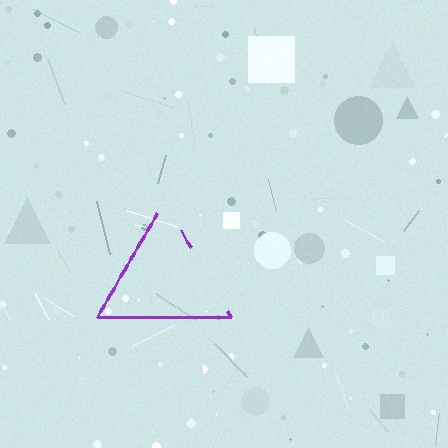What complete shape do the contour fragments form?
The contour fragments form a triangle.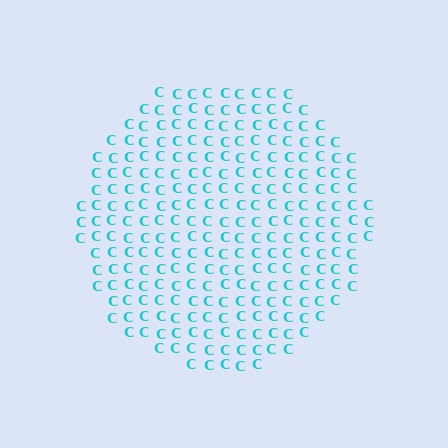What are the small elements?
The small elements are letter C's.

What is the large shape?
The large shape is a circle.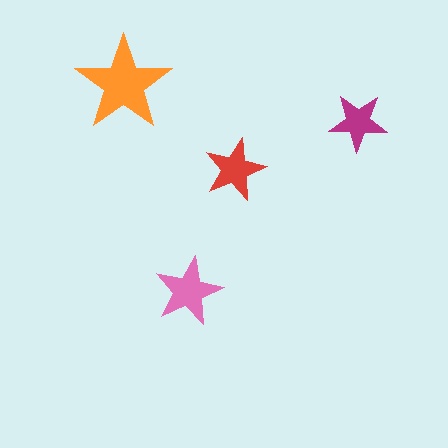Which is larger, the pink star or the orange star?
The orange one.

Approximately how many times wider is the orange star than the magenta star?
About 1.5 times wider.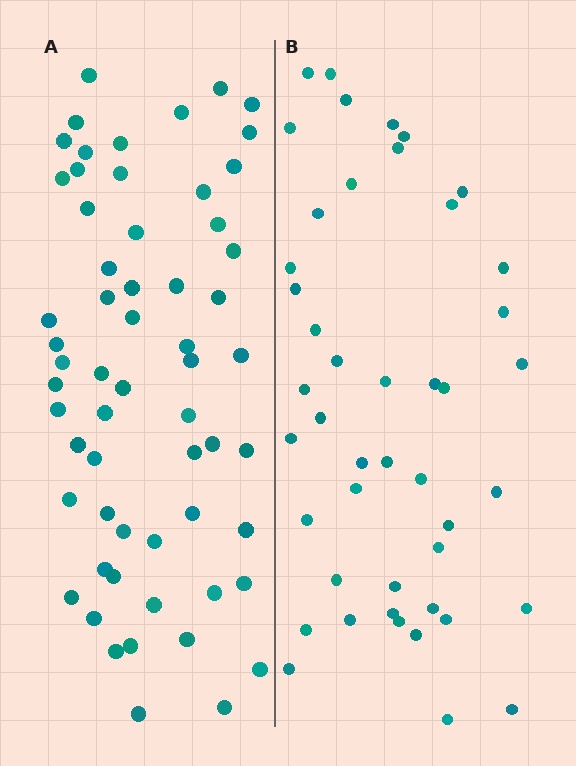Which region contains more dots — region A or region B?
Region A (the left region) has more dots.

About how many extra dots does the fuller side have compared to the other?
Region A has approximately 15 more dots than region B.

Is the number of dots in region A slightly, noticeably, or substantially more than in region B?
Region A has noticeably more, but not dramatically so. The ratio is roughly 1.3 to 1.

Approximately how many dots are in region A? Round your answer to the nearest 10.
About 60 dots.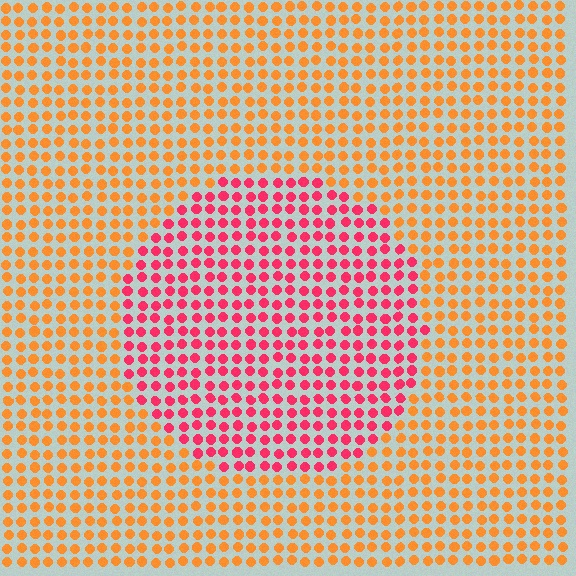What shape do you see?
I see a circle.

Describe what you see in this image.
The image is filled with small orange elements in a uniform arrangement. A circle-shaped region is visible where the elements are tinted to a slightly different hue, forming a subtle color boundary.